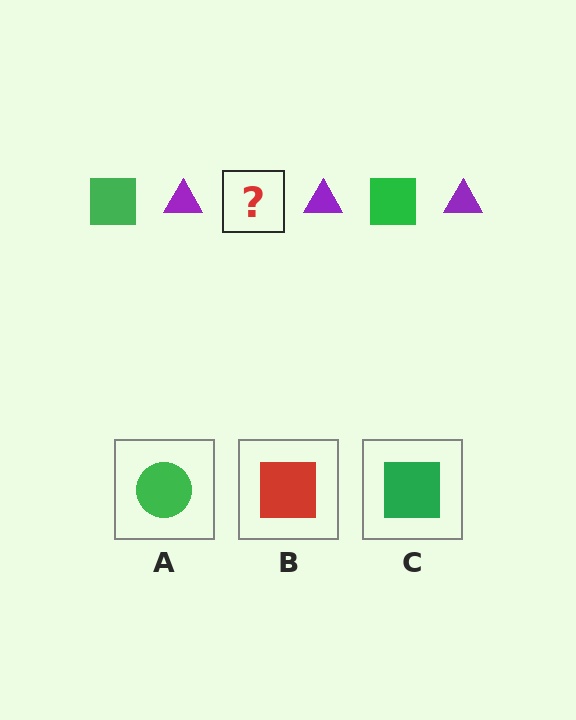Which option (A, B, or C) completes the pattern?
C.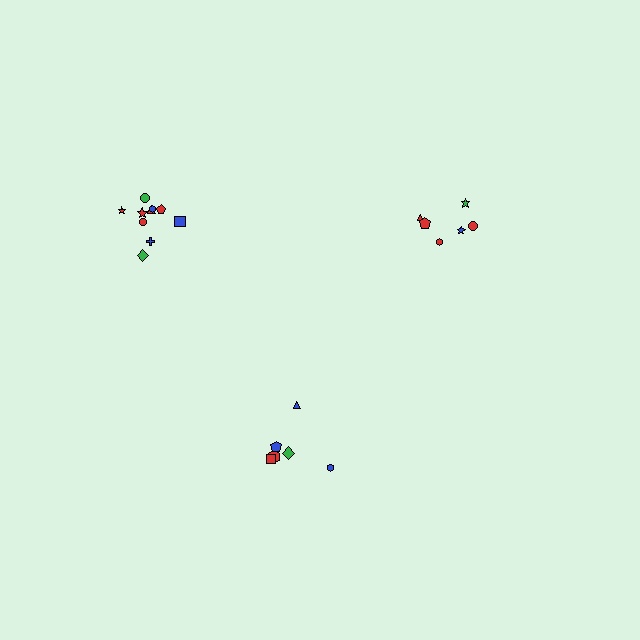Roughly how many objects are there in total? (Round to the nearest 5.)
Roughly 20 objects in total.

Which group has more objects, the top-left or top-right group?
The top-left group.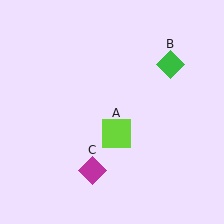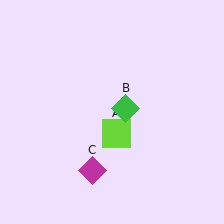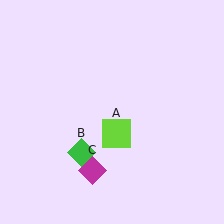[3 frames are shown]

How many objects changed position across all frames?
1 object changed position: green diamond (object B).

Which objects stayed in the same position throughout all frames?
Lime square (object A) and magenta diamond (object C) remained stationary.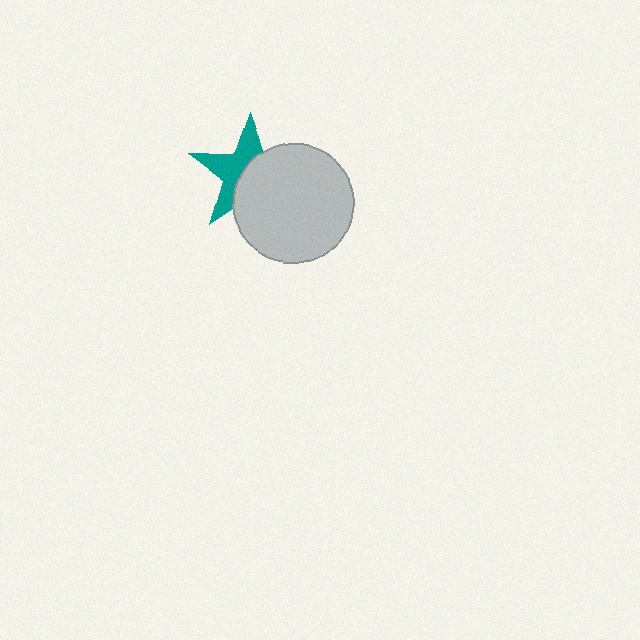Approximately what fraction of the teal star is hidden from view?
Roughly 52% of the teal star is hidden behind the light gray circle.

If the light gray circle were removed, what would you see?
You would see the complete teal star.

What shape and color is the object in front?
The object in front is a light gray circle.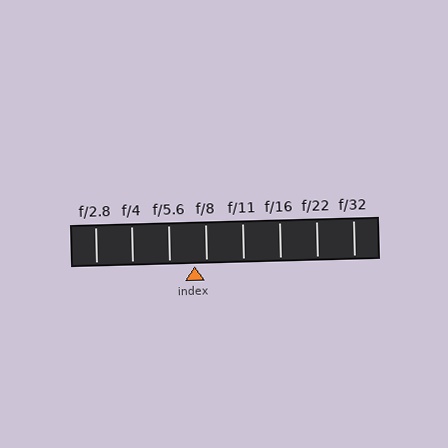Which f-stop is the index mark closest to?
The index mark is closest to f/8.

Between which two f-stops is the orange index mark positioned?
The index mark is between f/5.6 and f/8.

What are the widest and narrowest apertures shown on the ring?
The widest aperture shown is f/2.8 and the narrowest is f/32.